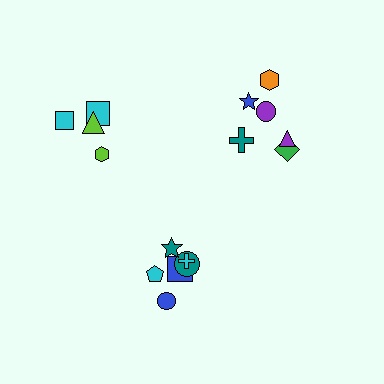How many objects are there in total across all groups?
There are 16 objects.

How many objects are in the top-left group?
There are 4 objects.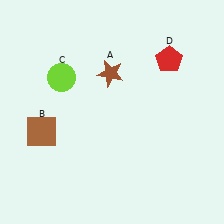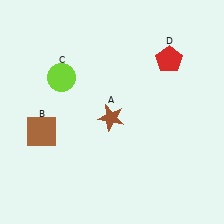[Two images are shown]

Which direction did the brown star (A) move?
The brown star (A) moved down.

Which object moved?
The brown star (A) moved down.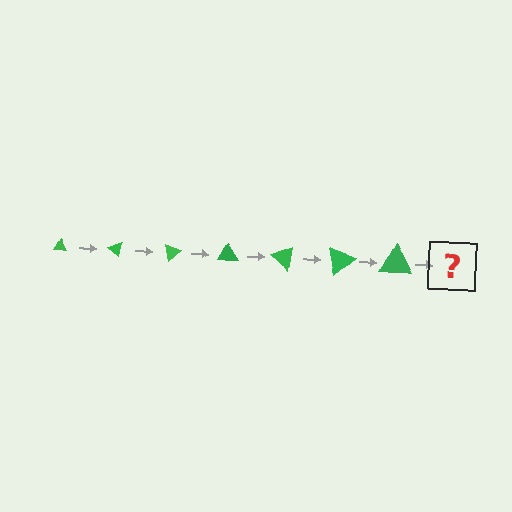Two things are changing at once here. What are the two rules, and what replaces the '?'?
The two rules are that the triangle grows larger each step and it rotates 40 degrees each step. The '?' should be a triangle, larger than the previous one and rotated 280 degrees from the start.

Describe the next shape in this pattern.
It should be a triangle, larger than the previous one and rotated 280 degrees from the start.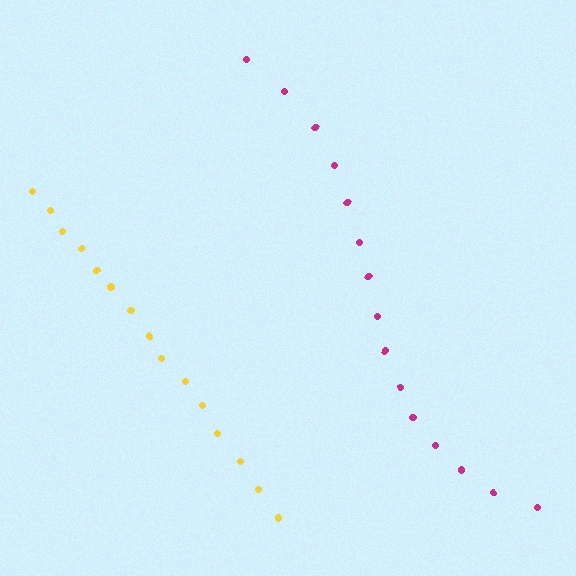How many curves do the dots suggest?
There are 2 distinct paths.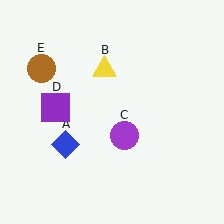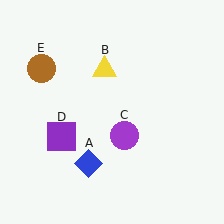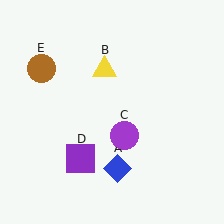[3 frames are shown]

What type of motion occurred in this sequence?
The blue diamond (object A), purple square (object D) rotated counterclockwise around the center of the scene.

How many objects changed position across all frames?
2 objects changed position: blue diamond (object A), purple square (object D).